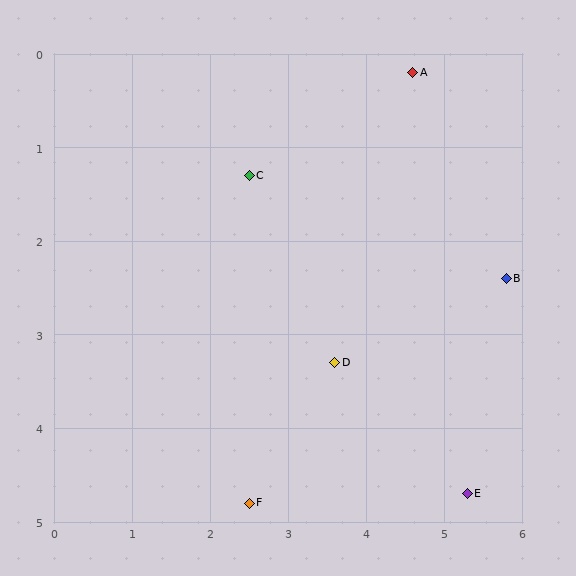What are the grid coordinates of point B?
Point B is at approximately (5.8, 2.4).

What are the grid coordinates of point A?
Point A is at approximately (4.6, 0.2).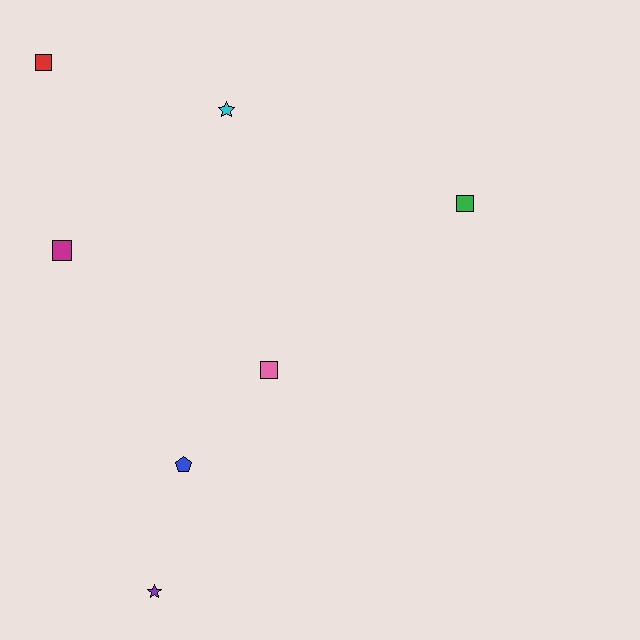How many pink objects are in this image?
There is 1 pink object.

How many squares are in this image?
There are 4 squares.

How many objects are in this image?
There are 7 objects.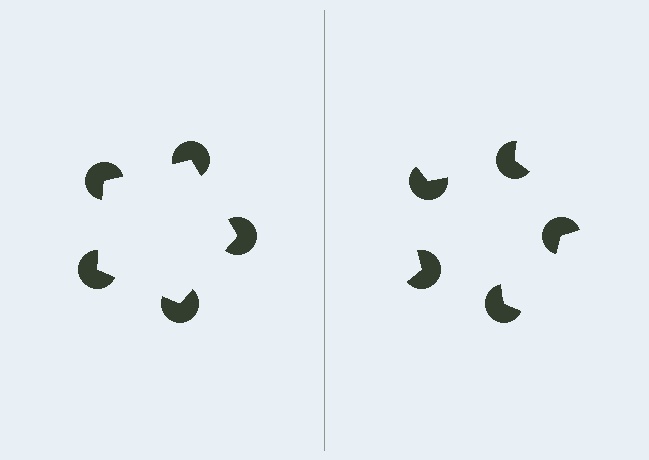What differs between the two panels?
The pac-man discs are positioned identically on both sides; only the wedge orientations differ. On the left they align to a pentagon; on the right they are misaligned.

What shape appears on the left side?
An illusory pentagon.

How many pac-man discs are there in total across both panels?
10 — 5 on each side.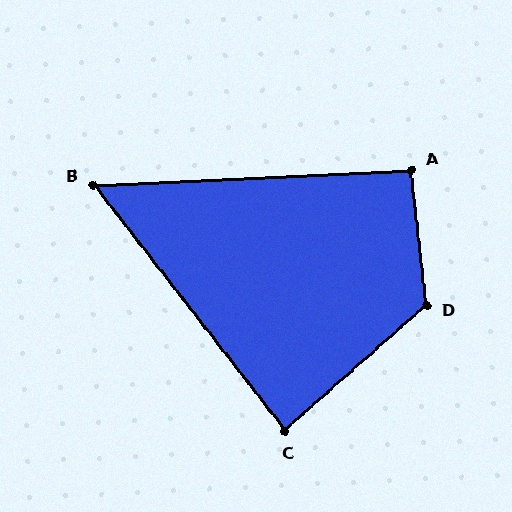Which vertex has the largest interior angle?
D, at approximately 125 degrees.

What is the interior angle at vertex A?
Approximately 94 degrees (approximately right).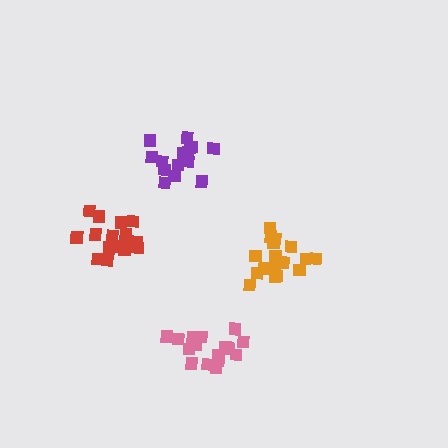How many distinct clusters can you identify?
There are 4 distinct clusters.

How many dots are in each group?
Group 1: 18 dots, Group 2: 15 dots, Group 3: 16 dots, Group 4: 16 dots (65 total).